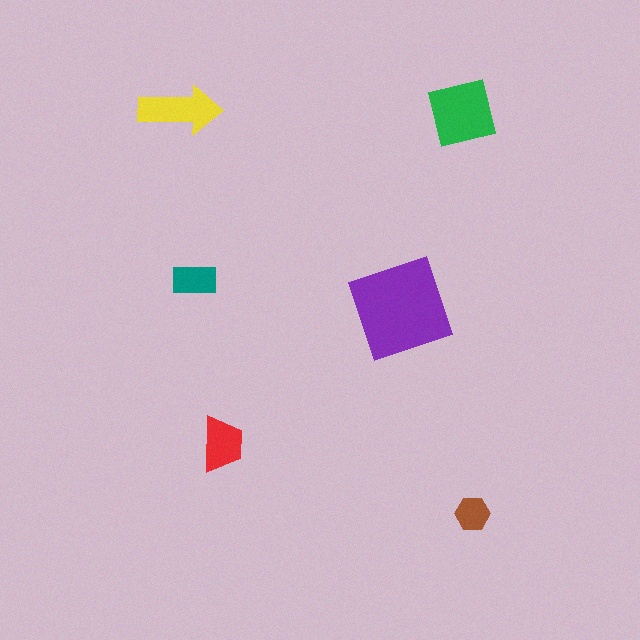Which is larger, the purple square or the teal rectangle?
The purple square.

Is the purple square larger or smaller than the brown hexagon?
Larger.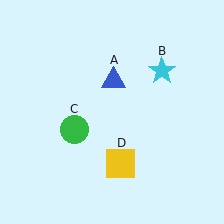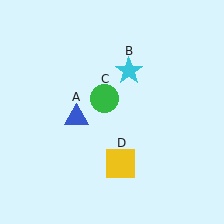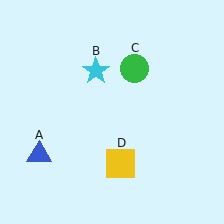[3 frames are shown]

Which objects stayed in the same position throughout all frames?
Yellow square (object D) remained stationary.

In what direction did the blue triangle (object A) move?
The blue triangle (object A) moved down and to the left.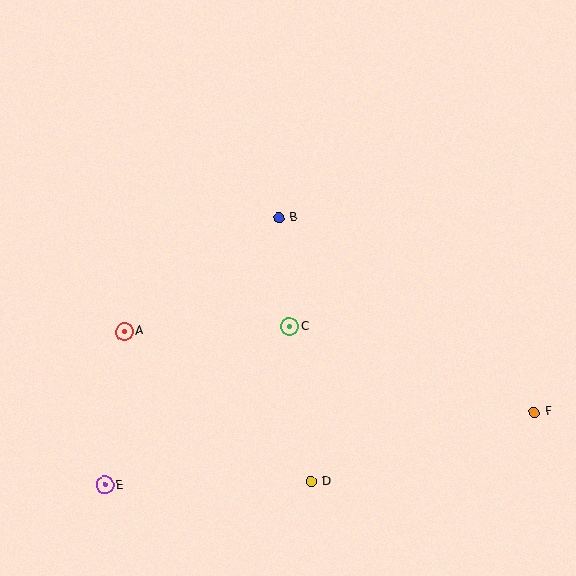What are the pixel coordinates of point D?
Point D is at (311, 482).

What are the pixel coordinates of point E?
Point E is at (105, 485).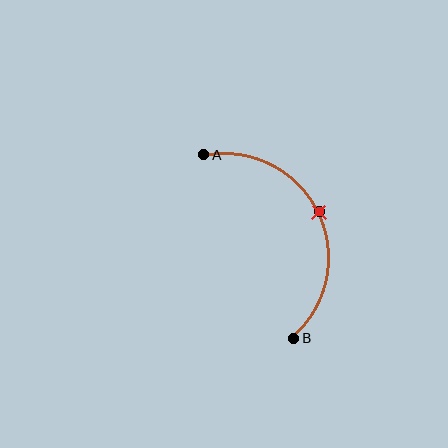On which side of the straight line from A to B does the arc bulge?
The arc bulges to the right of the straight line connecting A and B.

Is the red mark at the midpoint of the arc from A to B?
Yes. The red mark lies on the arc at equal arc-length from both A and B — it is the arc midpoint.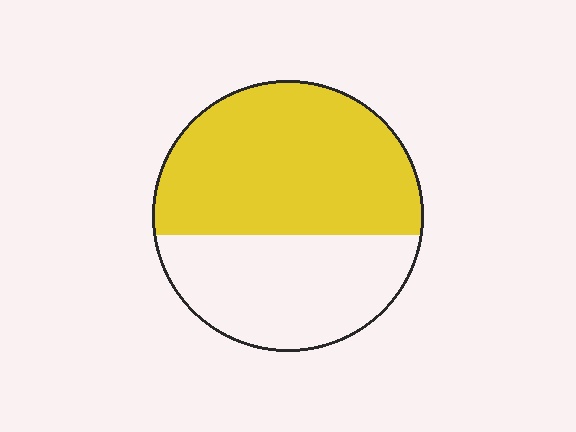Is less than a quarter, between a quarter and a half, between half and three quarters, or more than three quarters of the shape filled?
Between half and three quarters.